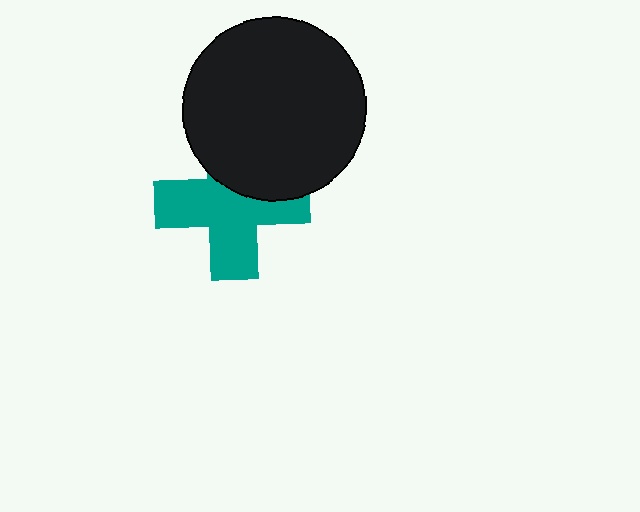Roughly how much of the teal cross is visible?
Most of it is visible (roughly 66%).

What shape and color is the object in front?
The object in front is a black circle.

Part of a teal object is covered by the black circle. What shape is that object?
It is a cross.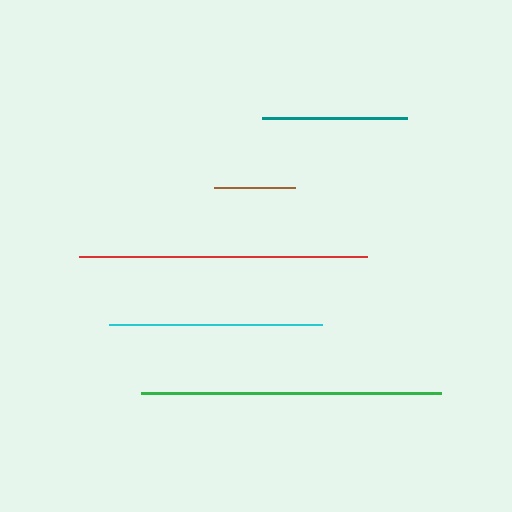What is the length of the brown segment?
The brown segment is approximately 81 pixels long.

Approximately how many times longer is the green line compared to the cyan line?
The green line is approximately 1.4 times the length of the cyan line.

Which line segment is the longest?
The green line is the longest at approximately 300 pixels.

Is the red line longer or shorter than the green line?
The green line is longer than the red line.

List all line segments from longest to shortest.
From longest to shortest: green, red, cyan, teal, brown.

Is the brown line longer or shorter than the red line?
The red line is longer than the brown line.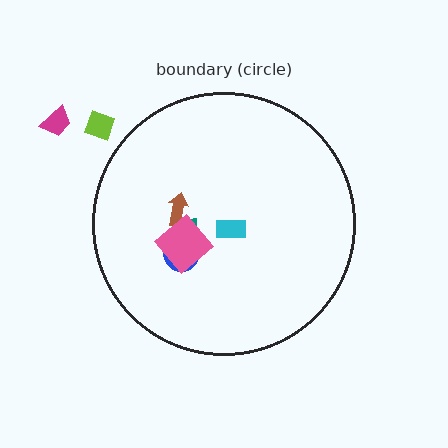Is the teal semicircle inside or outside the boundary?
Inside.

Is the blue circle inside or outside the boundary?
Inside.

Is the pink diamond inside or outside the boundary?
Inside.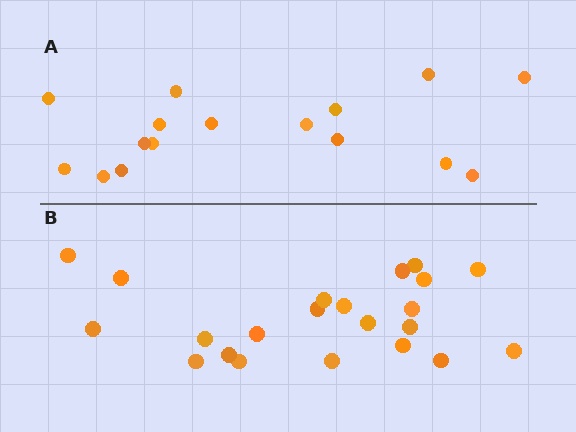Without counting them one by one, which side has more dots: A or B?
Region B (the bottom region) has more dots.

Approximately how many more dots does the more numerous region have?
Region B has about 6 more dots than region A.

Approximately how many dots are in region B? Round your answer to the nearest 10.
About 20 dots. (The exact count is 22, which rounds to 20.)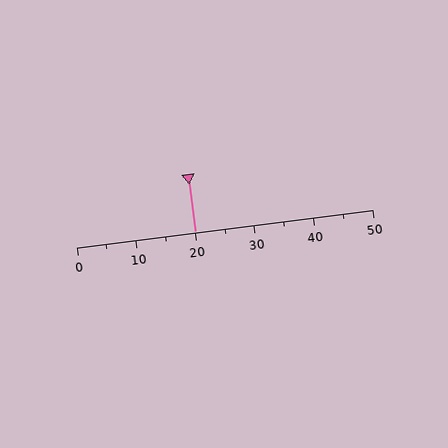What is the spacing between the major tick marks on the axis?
The major ticks are spaced 10 apart.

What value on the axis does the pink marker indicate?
The marker indicates approximately 20.